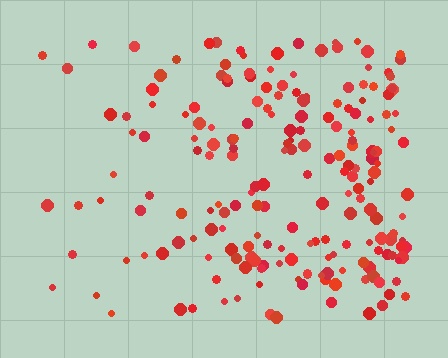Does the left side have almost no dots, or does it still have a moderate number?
Still a moderate number, just noticeably fewer than the right.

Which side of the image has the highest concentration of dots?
The right.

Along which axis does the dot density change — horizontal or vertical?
Horizontal.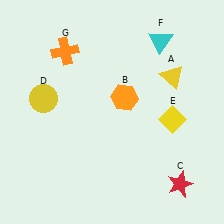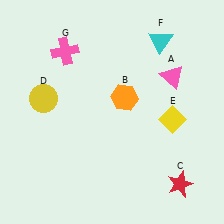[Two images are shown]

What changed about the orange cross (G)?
In Image 1, G is orange. In Image 2, it changed to pink.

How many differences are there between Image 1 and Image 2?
There are 2 differences between the two images.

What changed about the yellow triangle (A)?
In Image 1, A is yellow. In Image 2, it changed to pink.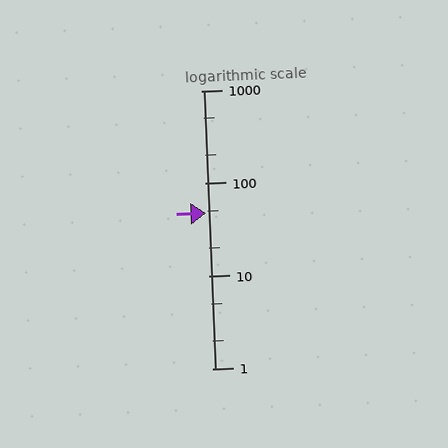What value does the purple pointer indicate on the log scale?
The pointer indicates approximately 48.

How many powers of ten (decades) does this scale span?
The scale spans 3 decades, from 1 to 1000.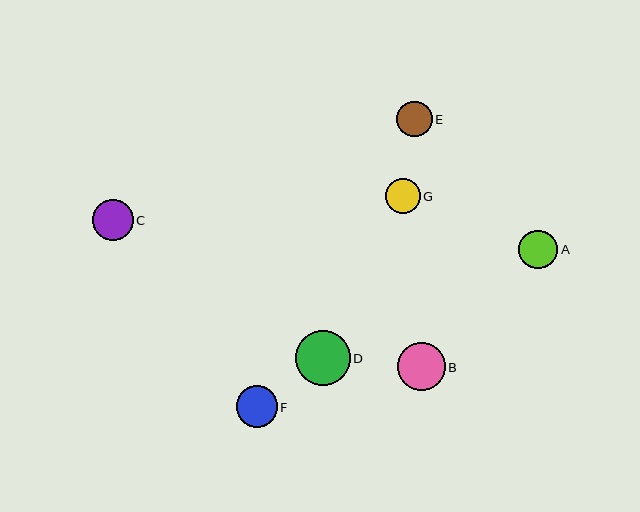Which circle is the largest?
Circle D is the largest with a size of approximately 55 pixels.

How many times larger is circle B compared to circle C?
Circle B is approximately 1.2 times the size of circle C.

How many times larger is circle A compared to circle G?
Circle A is approximately 1.1 times the size of circle G.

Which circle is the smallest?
Circle G is the smallest with a size of approximately 35 pixels.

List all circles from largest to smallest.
From largest to smallest: D, B, F, C, A, E, G.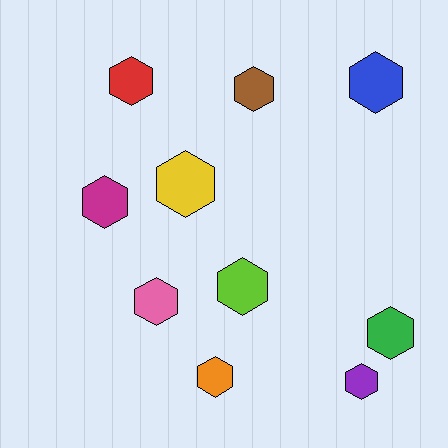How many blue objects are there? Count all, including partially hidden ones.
There is 1 blue object.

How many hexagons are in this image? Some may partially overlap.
There are 10 hexagons.